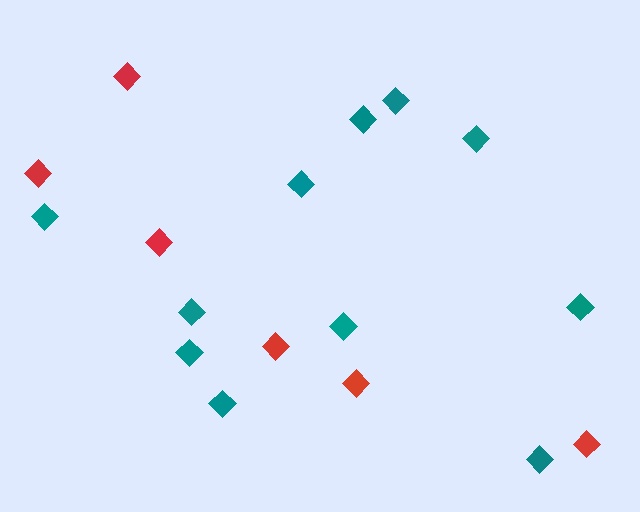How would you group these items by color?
There are 2 groups: one group of red diamonds (6) and one group of teal diamonds (11).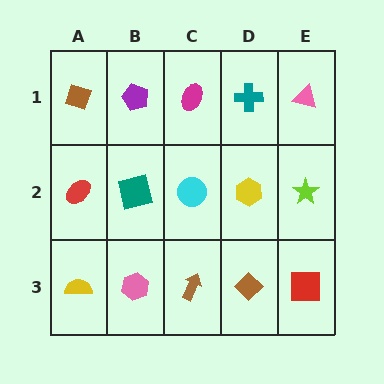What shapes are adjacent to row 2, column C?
A magenta ellipse (row 1, column C), a brown arrow (row 3, column C), a teal square (row 2, column B), a yellow hexagon (row 2, column D).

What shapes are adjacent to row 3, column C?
A cyan circle (row 2, column C), a pink hexagon (row 3, column B), a brown diamond (row 3, column D).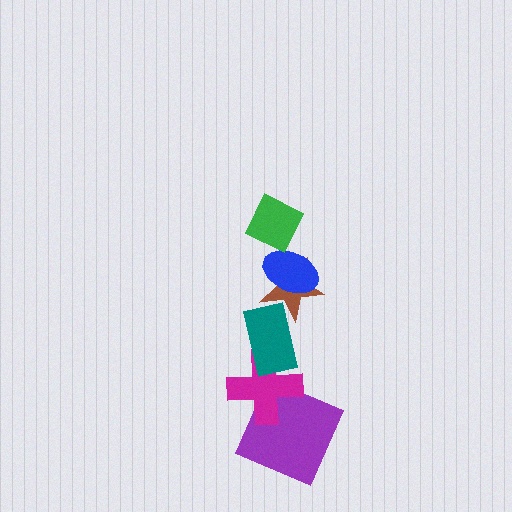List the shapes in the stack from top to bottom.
From top to bottom: the green diamond, the blue ellipse, the brown star, the teal rectangle, the magenta cross, the purple square.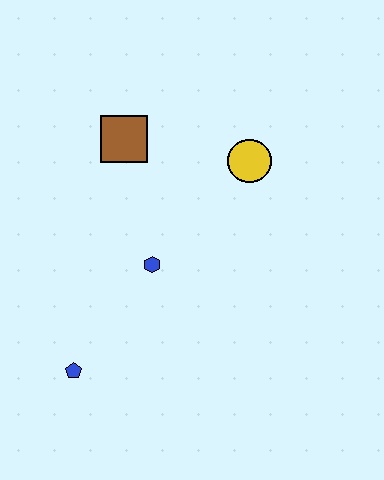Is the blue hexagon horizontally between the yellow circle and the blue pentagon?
Yes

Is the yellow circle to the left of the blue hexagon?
No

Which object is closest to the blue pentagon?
The blue hexagon is closest to the blue pentagon.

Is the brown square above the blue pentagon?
Yes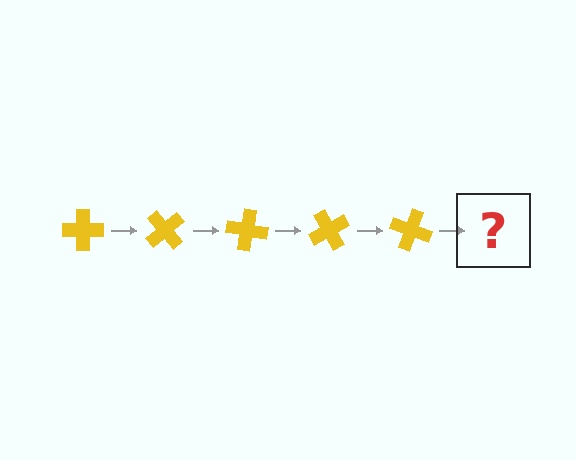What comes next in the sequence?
The next element should be a yellow cross rotated 250 degrees.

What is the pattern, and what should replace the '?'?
The pattern is that the cross rotates 50 degrees each step. The '?' should be a yellow cross rotated 250 degrees.